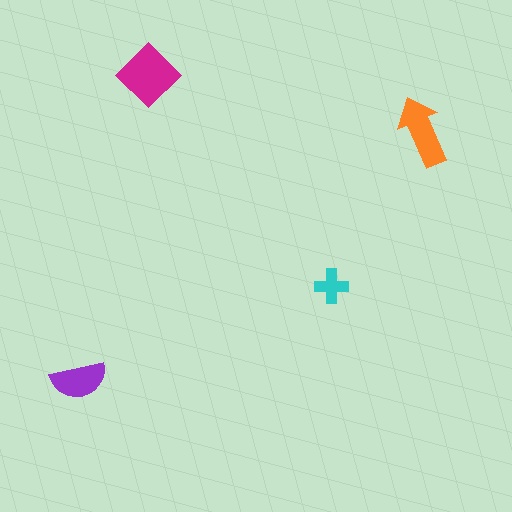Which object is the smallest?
The cyan cross.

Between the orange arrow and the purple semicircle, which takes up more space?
The orange arrow.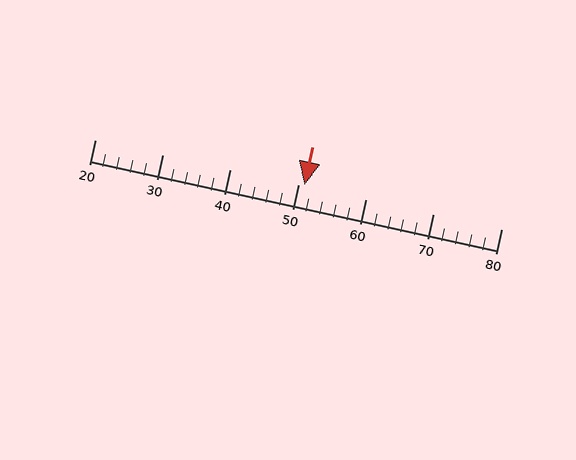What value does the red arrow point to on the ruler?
The red arrow points to approximately 51.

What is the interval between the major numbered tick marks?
The major tick marks are spaced 10 units apart.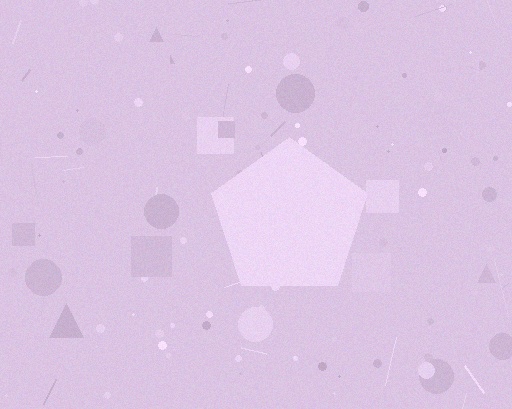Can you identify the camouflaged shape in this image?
The camouflaged shape is a pentagon.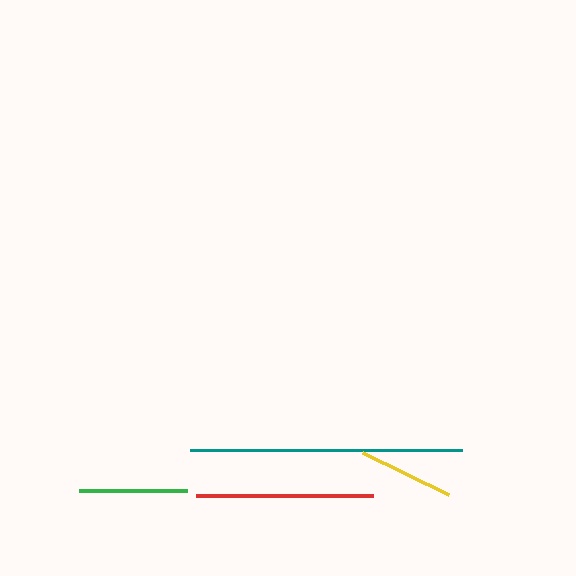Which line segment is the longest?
The teal line is the longest at approximately 272 pixels.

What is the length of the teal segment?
The teal segment is approximately 272 pixels long.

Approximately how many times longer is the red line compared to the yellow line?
The red line is approximately 1.9 times the length of the yellow line.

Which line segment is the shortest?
The yellow line is the shortest at approximately 95 pixels.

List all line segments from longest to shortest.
From longest to shortest: teal, red, green, yellow.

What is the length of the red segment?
The red segment is approximately 176 pixels long.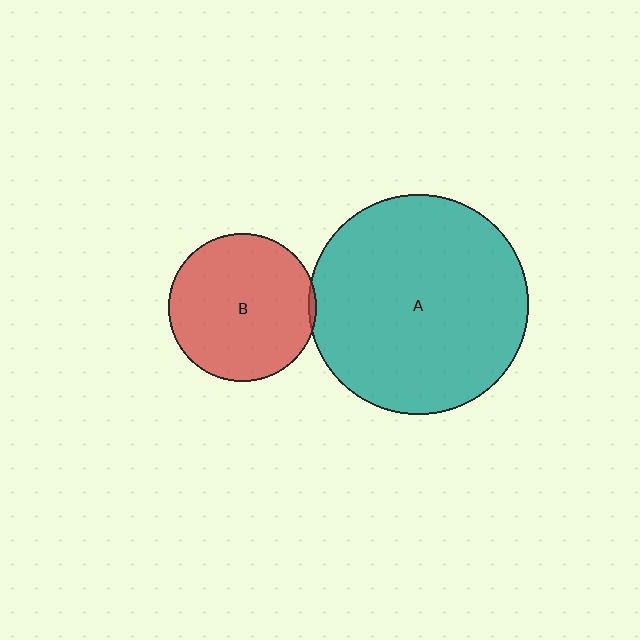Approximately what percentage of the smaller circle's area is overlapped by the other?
Approximately 5%.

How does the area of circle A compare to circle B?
Approximately 2.2 times.